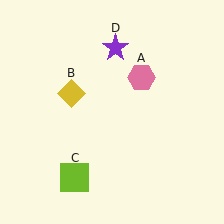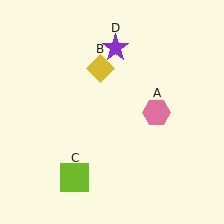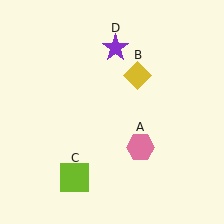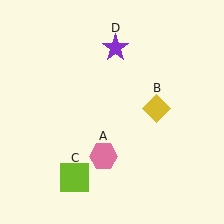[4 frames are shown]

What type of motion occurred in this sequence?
The pink hexagon (object A), yellow diamond (object B) rotated clockwise around the center of the scene.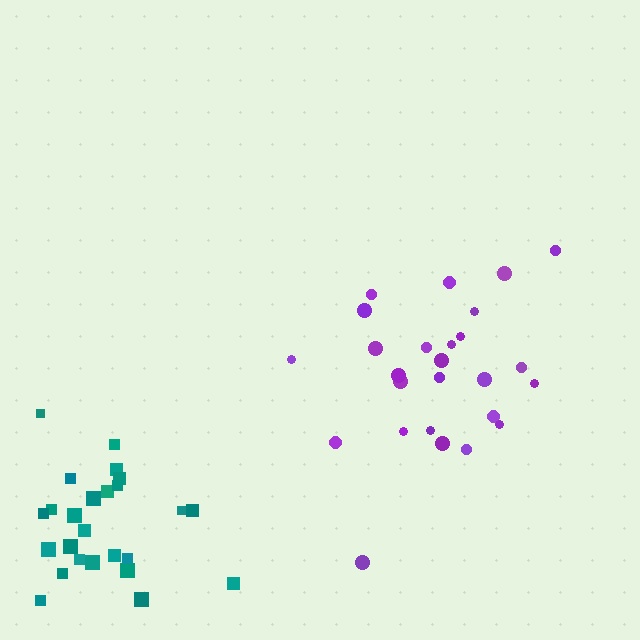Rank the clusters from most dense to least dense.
teal, purple.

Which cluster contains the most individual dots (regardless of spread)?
Purple (26).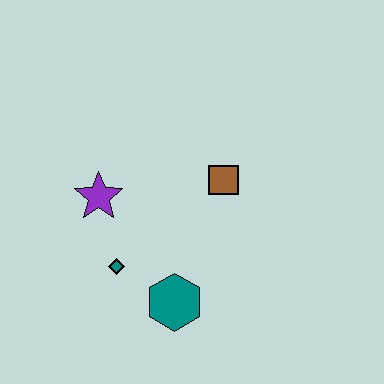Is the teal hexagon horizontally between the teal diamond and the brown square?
Yes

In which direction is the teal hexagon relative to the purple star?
The teal hexagon is below the purple star.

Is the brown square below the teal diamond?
No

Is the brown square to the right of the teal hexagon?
Yes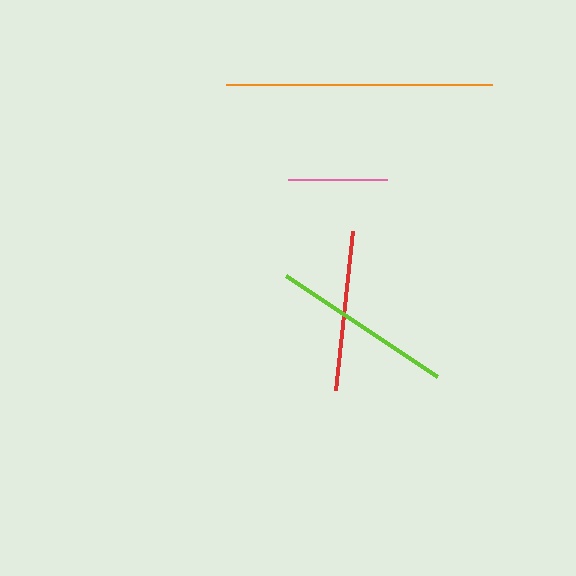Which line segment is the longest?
The orange line is the longest at approximately 267 pixels.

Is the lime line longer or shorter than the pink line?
The lime line is longer than the pink line.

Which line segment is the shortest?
The pink line is the shortest at approximately 99 pixels.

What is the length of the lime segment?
The lime segment is approximately 182 pixels long.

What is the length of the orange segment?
The orange segment is approximately 267 pixels long.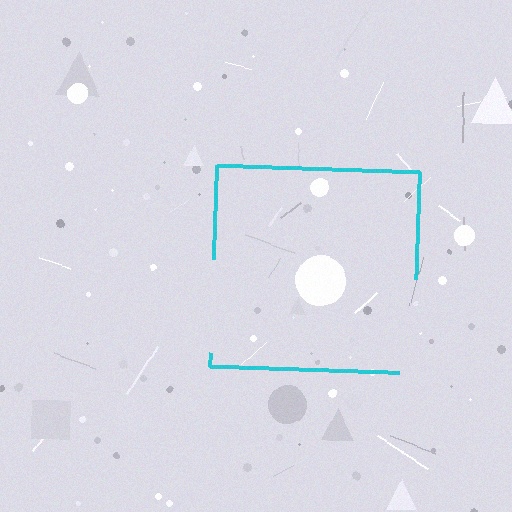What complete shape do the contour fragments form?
The contour fragments form a square.